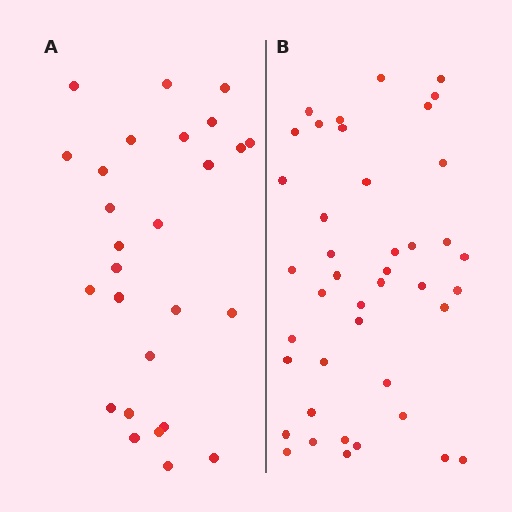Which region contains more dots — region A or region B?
Region B (the right region) has more dots.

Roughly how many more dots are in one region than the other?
Region B has approximately 15 more dots than region A.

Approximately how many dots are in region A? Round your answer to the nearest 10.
About 30 dots. (The exact count is 27, which rounds to 30.)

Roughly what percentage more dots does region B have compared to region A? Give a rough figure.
About 55% more.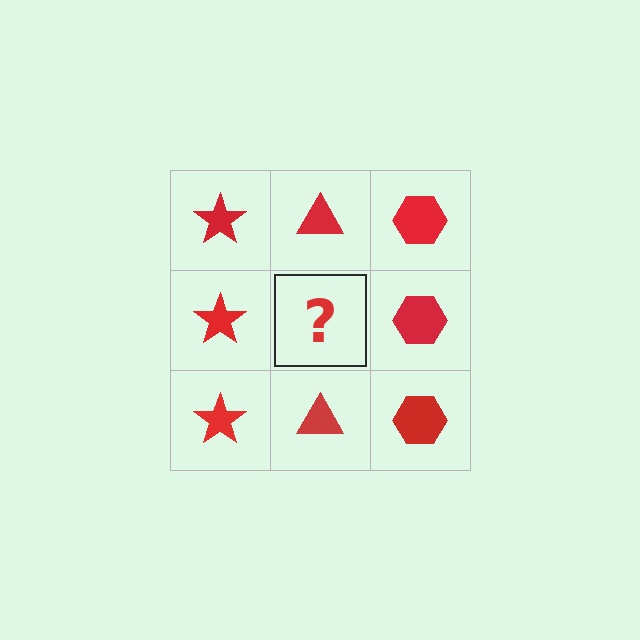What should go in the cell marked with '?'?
The missing cell should contain a red triangle.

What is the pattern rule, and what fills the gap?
The rule is that each column has a consistent shape. The gap should be filled with a red triangle.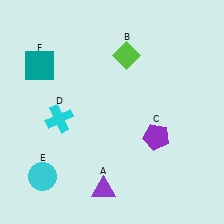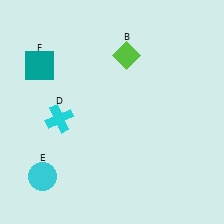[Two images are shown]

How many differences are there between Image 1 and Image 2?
There are 2 differences between the two images.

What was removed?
The purple triangle (A), the purple pentagon (C) were removed in Image 2.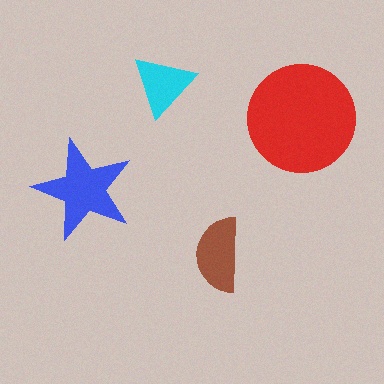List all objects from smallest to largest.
The cyan triangle, the brown semicircle, the blue star, the red circle.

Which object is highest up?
The cyan triangle is topmost.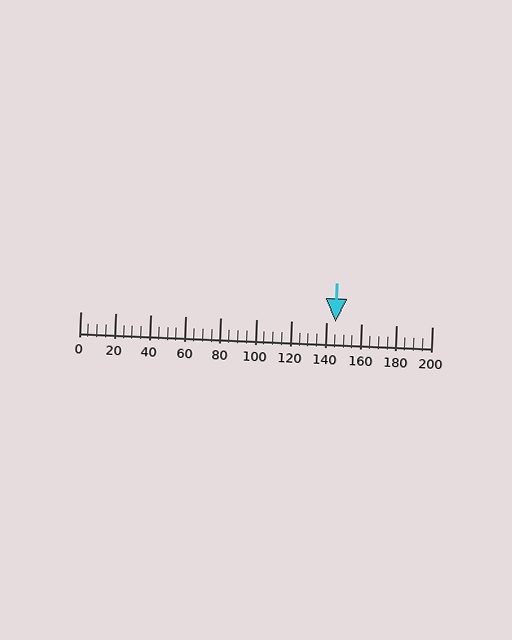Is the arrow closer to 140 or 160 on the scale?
The arrow is closer to 140.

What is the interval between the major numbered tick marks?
The major tick marks are spaced 20 units apart.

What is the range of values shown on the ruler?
The ruler shows values from 0 to 200.